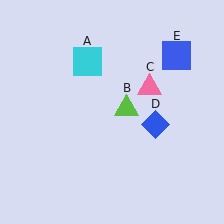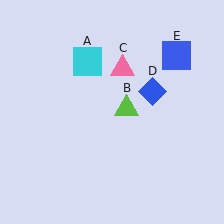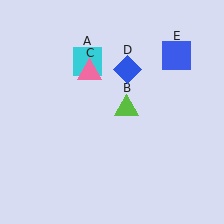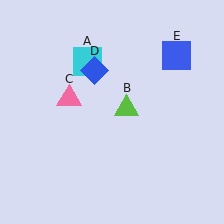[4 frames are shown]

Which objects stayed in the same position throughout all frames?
Cyan square (object A) and lime triangle (object B) and blue square (object E) remained stationary.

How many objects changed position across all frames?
2 objects changed position: pink triangle (object C), blue diamond (object D).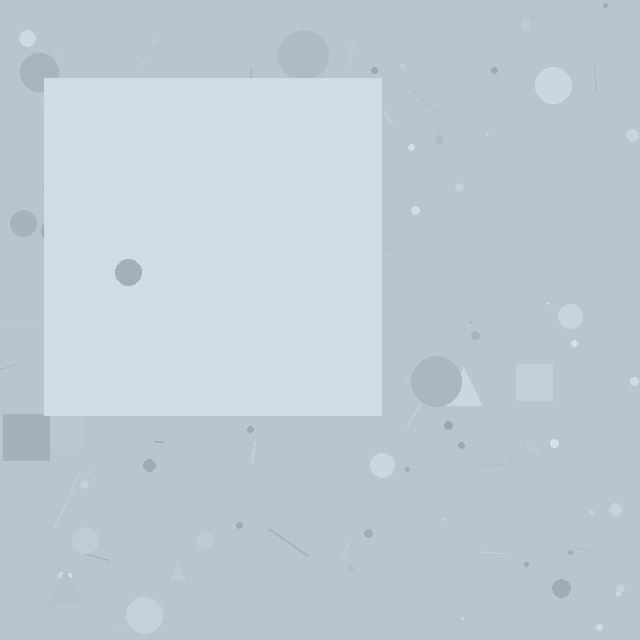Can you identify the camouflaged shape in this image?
The camouflaged shape is a square.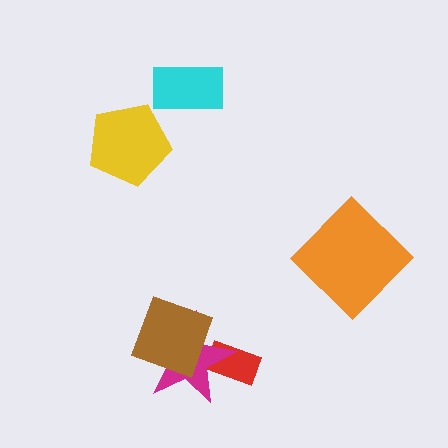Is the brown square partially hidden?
No, no other shape covers it.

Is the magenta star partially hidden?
Yes, it is partially covered by another shape.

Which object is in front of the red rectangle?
The magenta star is in front of the red rectangle.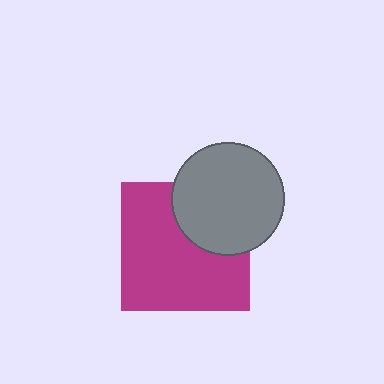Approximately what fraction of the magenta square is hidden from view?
Roughly 31% of the magenta square is hidden behind the gray circle.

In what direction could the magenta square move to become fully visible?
The magenta square could move toward the lower-left. That would shift it out from behind the gray circle entirely.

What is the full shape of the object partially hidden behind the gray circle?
The partially hidden object is a magenta square.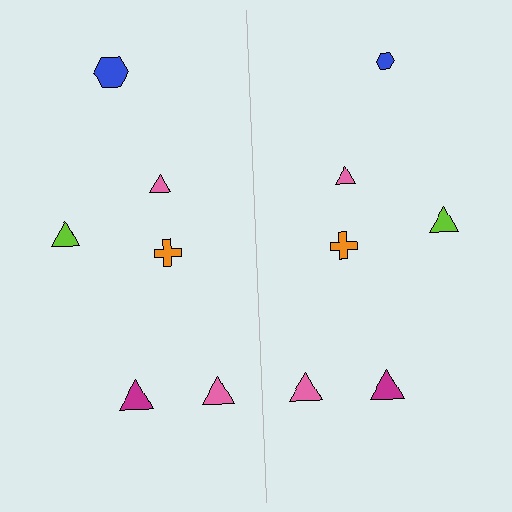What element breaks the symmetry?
The blue hexagon on the right side has a different size than its mirror counterpart.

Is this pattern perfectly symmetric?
No, the pattern is not perfectly symmetric. The blue hexagon on the right side has a different size than its mirror counterpart.